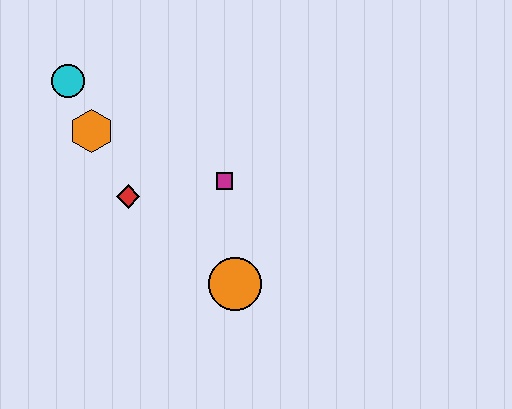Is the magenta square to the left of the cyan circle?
No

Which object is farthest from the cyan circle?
The orange circle is farthest from the cyan circle.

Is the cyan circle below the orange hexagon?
No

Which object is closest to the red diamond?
The orange hexagon is closest to the red diamond.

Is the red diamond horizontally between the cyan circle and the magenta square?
Yes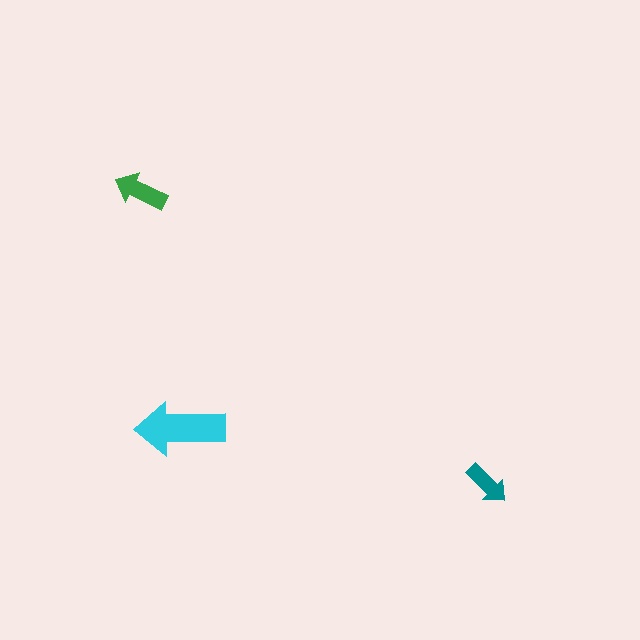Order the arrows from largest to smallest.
the cyan one, the green one, the teal one.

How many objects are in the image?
There are 3 objects in the image.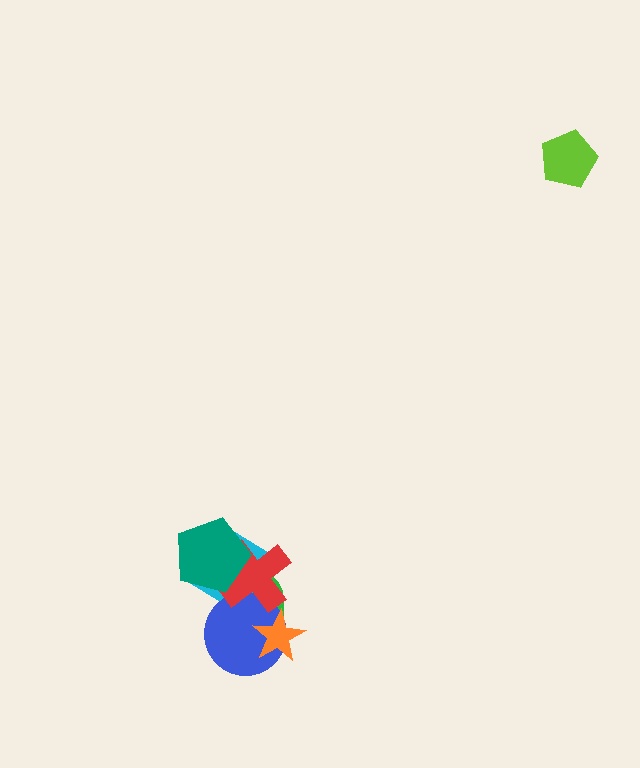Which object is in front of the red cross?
The teal pentagon is in front of the red cross.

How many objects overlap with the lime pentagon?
0 objects overlap with the lime pentagon.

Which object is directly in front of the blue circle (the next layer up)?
The orange star is directly in front of the blue circle.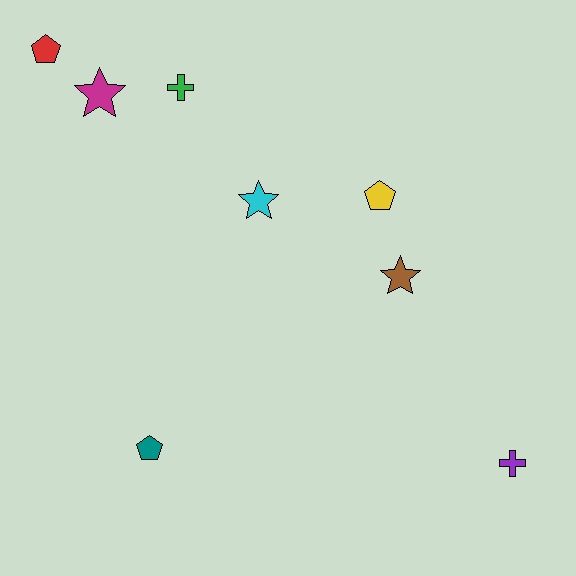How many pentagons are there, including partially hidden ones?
There are 3 pentagons.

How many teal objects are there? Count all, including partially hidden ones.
There is 1 teal object.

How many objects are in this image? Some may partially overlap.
There are 8 objects.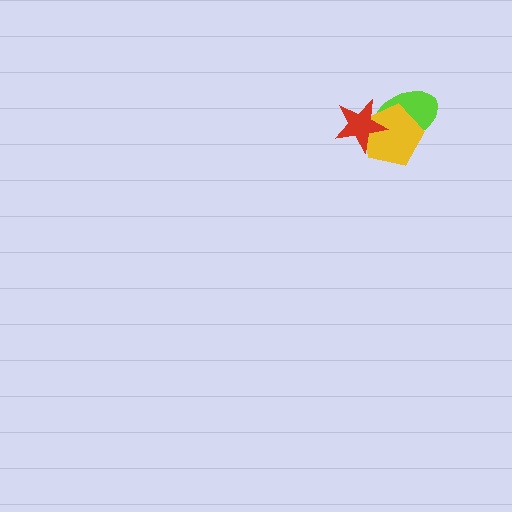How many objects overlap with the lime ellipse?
2 objects overlap with the lime ellipse.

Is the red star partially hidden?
No, no other shape covers it.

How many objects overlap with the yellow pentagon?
2 objects overlap with the yellow pentagon.